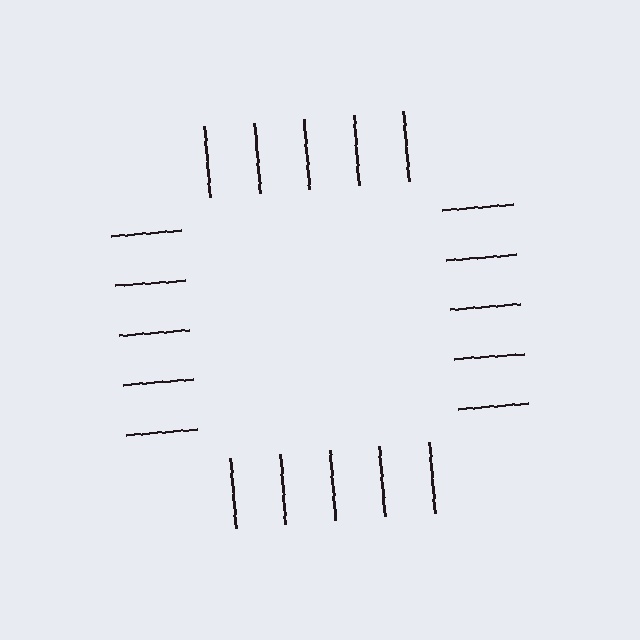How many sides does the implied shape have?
4 sides — the line-ends trace a square.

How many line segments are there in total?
20 — 5 along each of the 4 edges.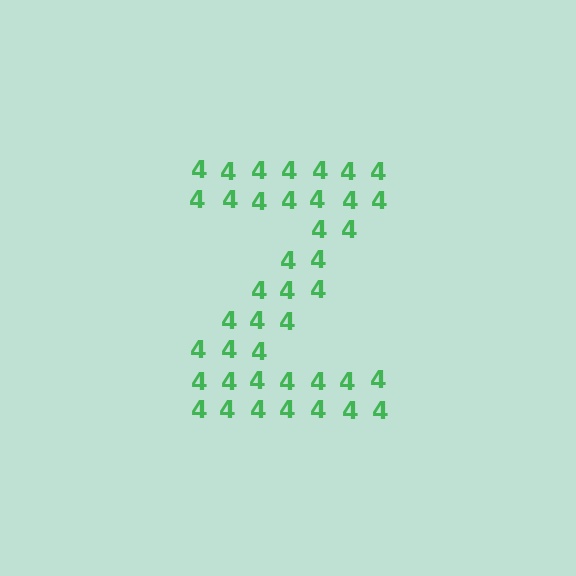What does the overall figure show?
The overall figure shows the letter Z.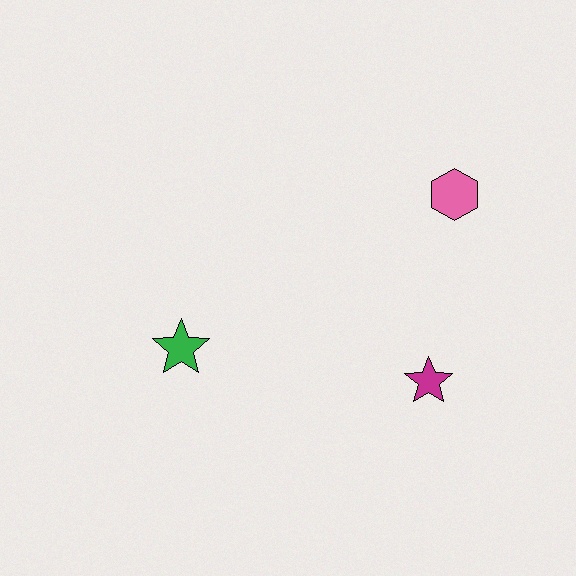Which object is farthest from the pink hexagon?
The green star is farthest from the pink hexagon.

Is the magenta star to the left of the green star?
No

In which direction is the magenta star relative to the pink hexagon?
The magenta star is below the pink hexagon.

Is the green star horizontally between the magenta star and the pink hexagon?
No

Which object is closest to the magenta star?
The pink hexagon is closest to the magenta star.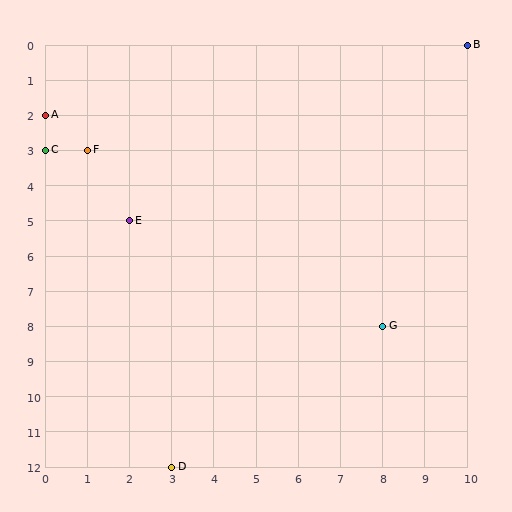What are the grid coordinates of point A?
Point A is at grid coordinates (0, 2).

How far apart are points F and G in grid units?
Points F and G are 7 columns and 5 rows apart (about 8.6 grid units diagonally).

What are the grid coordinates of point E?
Point E is at grid coordinates (2, 5).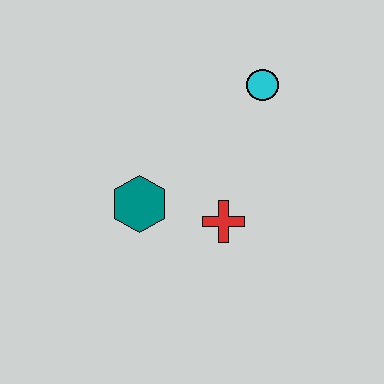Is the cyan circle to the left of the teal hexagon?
No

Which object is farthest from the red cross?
The cyan circle is farthest from the red cross.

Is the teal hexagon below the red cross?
No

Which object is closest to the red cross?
The teal hexagon is closest to the red cross.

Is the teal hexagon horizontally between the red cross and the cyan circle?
No